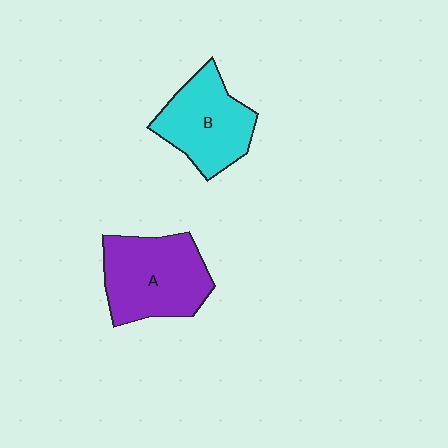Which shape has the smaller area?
Shape B (cyan).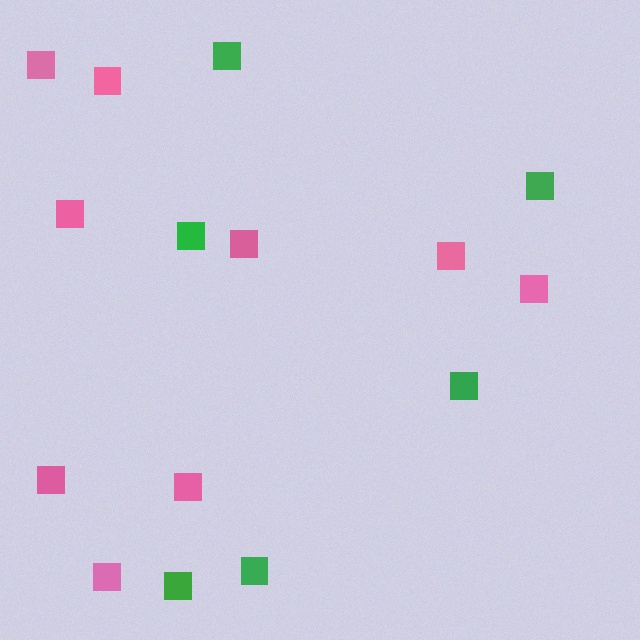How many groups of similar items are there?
There are 2 groups: one group of green squares (6) and one group of pink squares (9).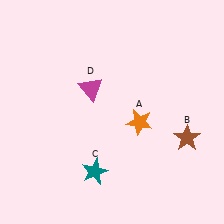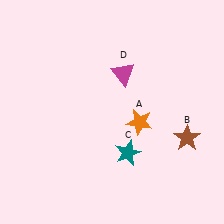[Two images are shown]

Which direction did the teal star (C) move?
The teal star (C) moved right.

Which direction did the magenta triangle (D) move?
The magenta triangle (D) moved right.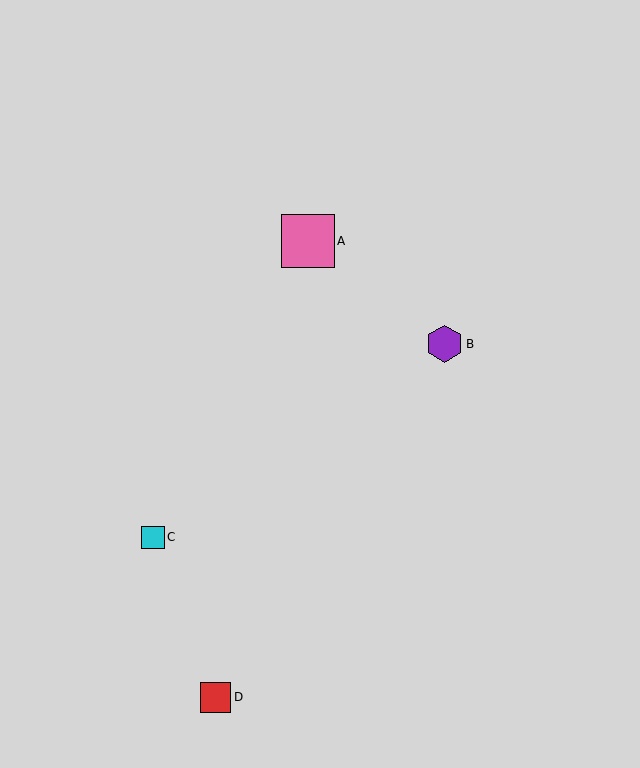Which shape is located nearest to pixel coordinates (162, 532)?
The cyan square (labeled C) at (153, 537) is nearest to that location.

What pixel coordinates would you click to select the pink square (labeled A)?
Click at (308, 241) to select the pink square A.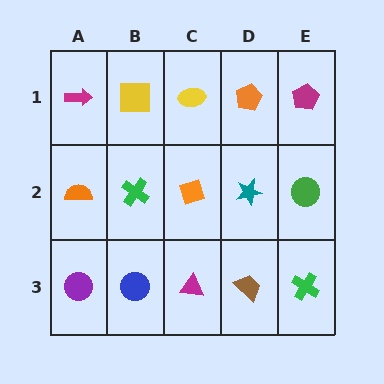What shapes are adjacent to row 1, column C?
An orange diamond (row 2, column C), a yellow square (row 1, column B), an orange pentagon (row 1, column D).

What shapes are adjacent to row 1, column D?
A teal star (row 2, column D), a yellow ellipse (row 1, column C), a magenta pentagon (row 1, column E).